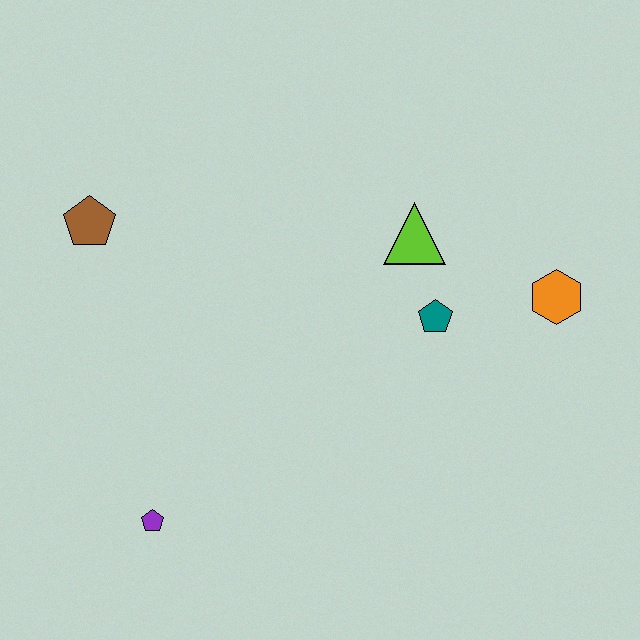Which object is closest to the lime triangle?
The teal pentagon is closest to the lime triangle.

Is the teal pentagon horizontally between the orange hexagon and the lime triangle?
Yes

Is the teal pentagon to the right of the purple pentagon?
Yes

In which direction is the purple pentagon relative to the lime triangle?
The purple pentagon is below the lime triangle.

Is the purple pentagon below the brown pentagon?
Yes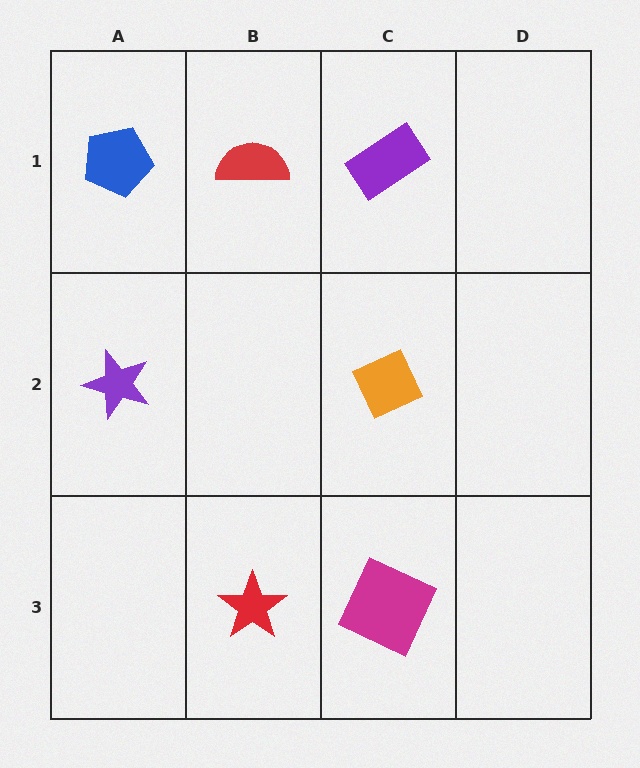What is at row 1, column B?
A red semicircle.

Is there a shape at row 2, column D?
No, that cell is empty.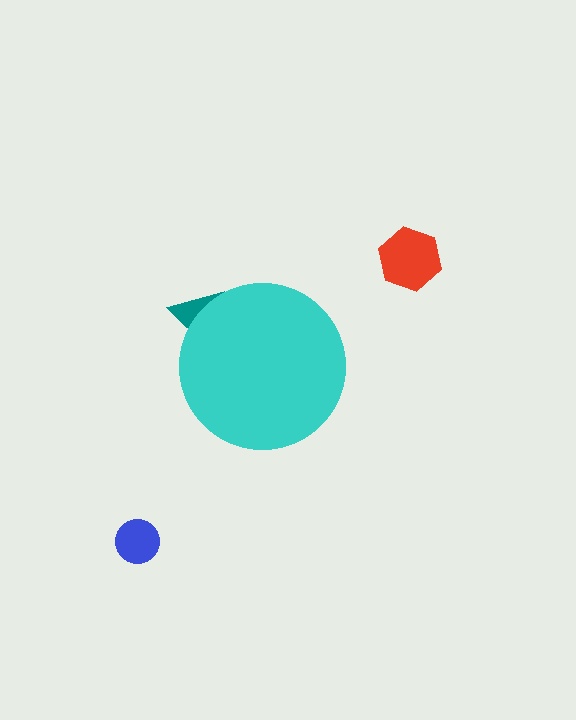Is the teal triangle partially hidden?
Yes, the teal triangle is partially hidden behind the cyan circle.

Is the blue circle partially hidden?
No, the blue circle is fully visible.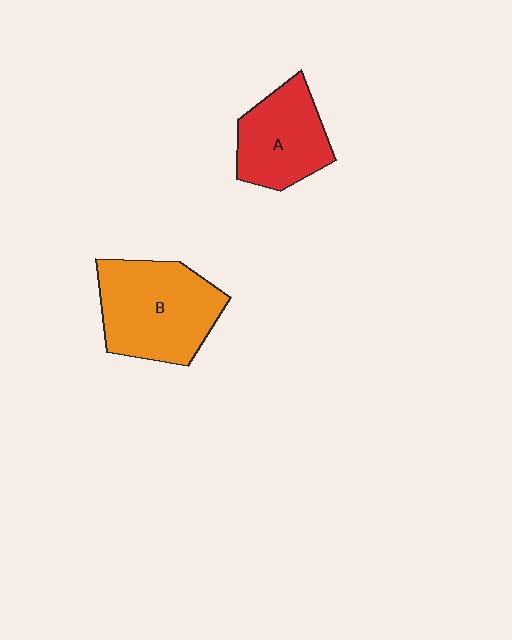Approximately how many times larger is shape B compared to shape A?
Approximately 1.4 times.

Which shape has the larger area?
Shape B (orange).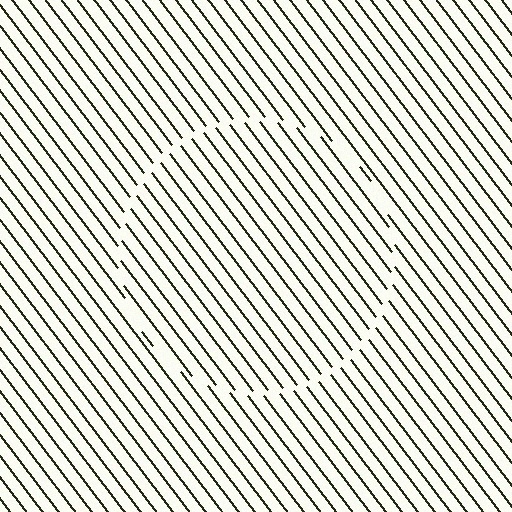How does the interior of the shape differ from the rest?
The interior of the shape contains the same grating, shifted by half a period — the contour is defined by the phase discontinuity where line-ends from the inner and outer gratings abut.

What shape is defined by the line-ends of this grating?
An illusory circle. The interior of the shape contains the same grating, shifted by half a period — the contour is defined by the phase discontinuity where line-ends from the inner and outer gratings abut.